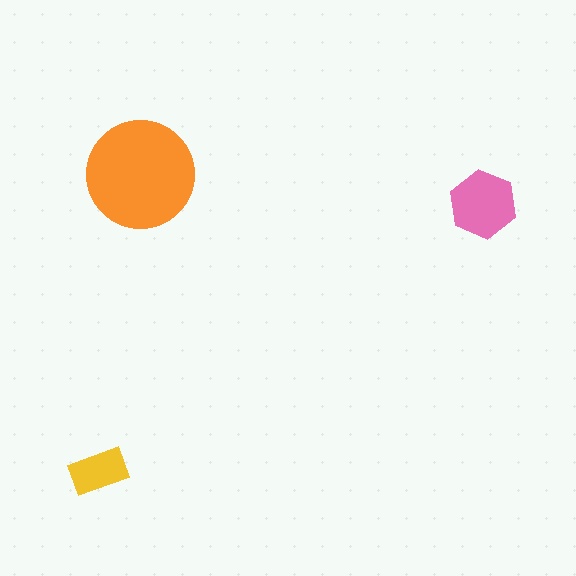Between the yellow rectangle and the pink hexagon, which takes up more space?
The pink hexagon.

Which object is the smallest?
The yellow rectangle.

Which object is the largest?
The orange circle.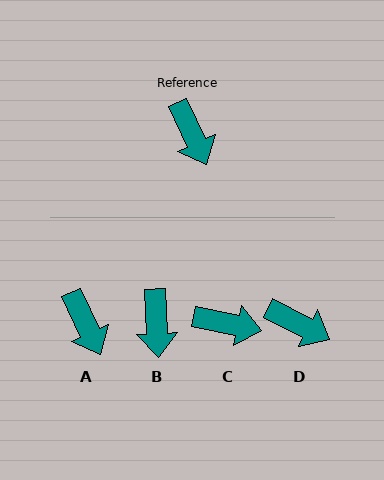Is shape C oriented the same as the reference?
No, it is off by about 53 degrees.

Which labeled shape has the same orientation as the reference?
A.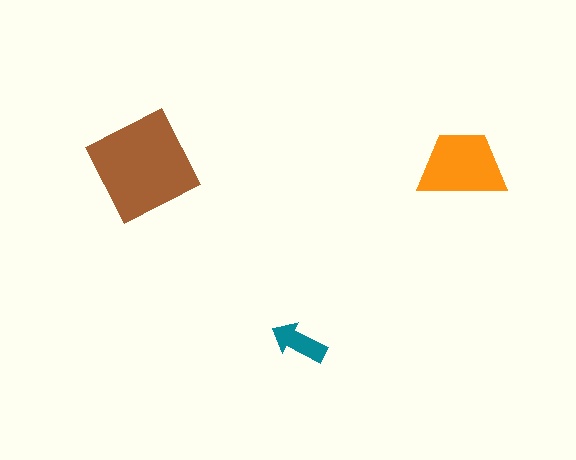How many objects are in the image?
There are 3 objects in the image.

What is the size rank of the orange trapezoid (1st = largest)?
2nd.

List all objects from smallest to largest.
The teal arrow, the orange trapezoid, the brown diamond.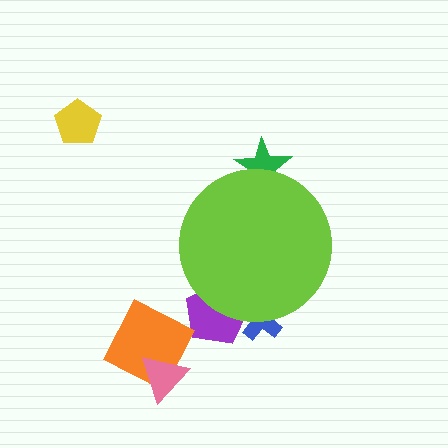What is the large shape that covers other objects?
A lime circle.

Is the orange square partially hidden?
No, the orange square is fully visible.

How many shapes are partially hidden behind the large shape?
3 shapes are partially hidden.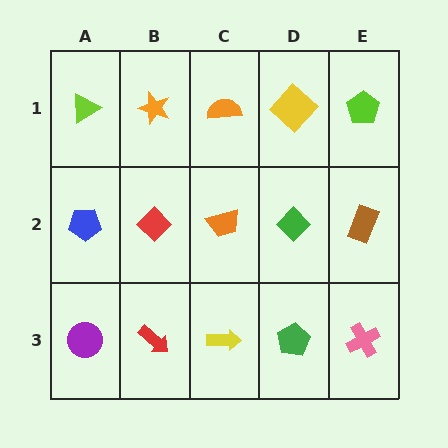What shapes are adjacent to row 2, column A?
A lime triangle (row 1, column A), a purple circle (row 3, column A), a red diamond (row 2, column B).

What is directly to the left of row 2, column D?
An orange trapezoid.